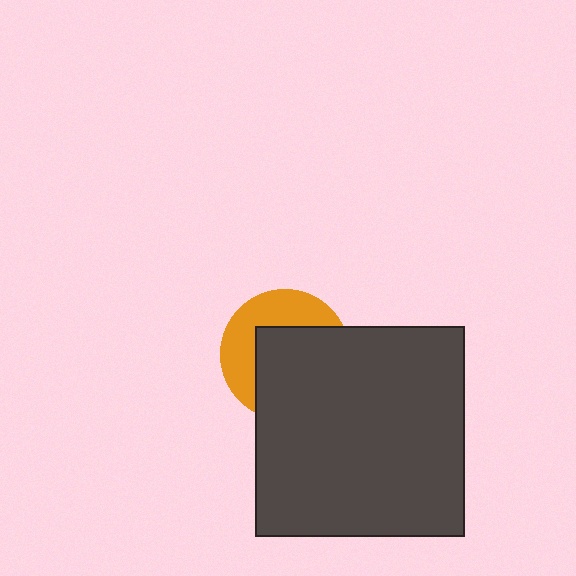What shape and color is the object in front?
The object in front is a dark gray square.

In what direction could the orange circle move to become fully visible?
The orange circle could move toward the upper-left. That would shift it out from behind the dark gray square entirely.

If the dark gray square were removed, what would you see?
You would see the complete orange circle.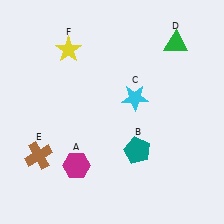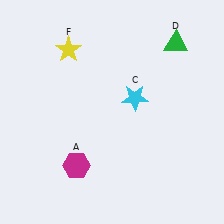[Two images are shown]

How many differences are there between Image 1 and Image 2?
There are 2 differences between the two images.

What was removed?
The teal pentagon (B), the brown cross (E) were removed in Image 2.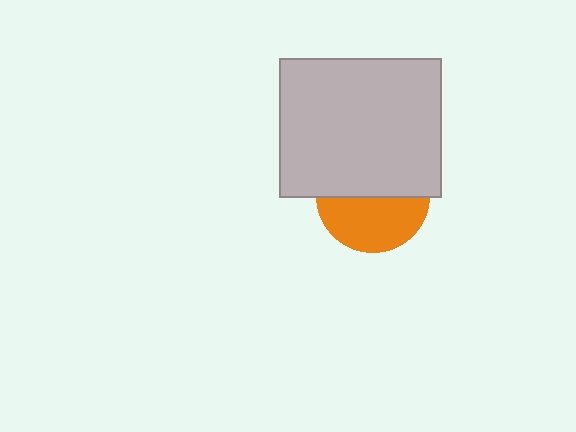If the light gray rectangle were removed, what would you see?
You would see the complete orange circle.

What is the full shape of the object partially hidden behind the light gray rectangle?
The partially hidden object is an orange circle.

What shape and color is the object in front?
The object in front is a light gray rectangle.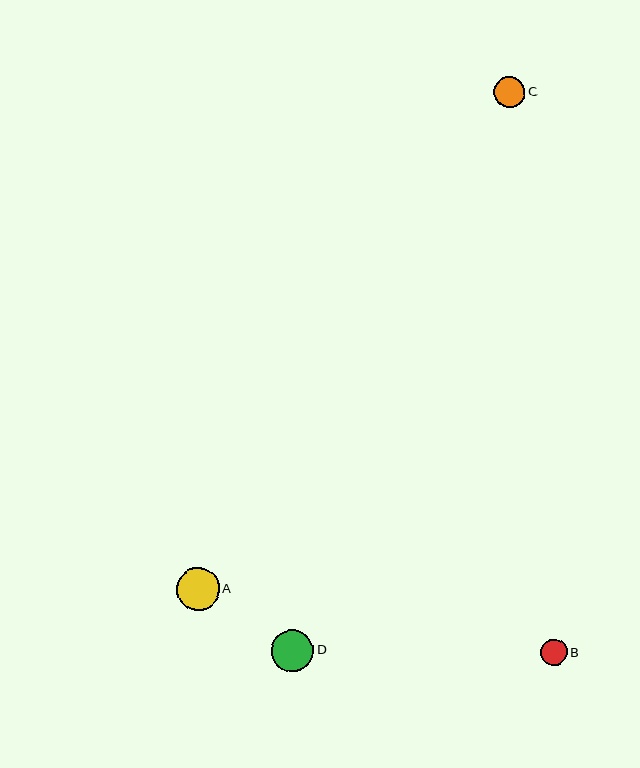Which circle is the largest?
Circle A is the largest with a size of approximately 43 pixels.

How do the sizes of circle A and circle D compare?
Circle A and circle D are approximately the same size.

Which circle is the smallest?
Circle B is the smallest with a size of approximately 27 pixels.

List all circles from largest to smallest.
From largest to smallest: A, D, C, B.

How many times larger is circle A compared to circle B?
Circle A is approximately 1.6 times the size of circle B.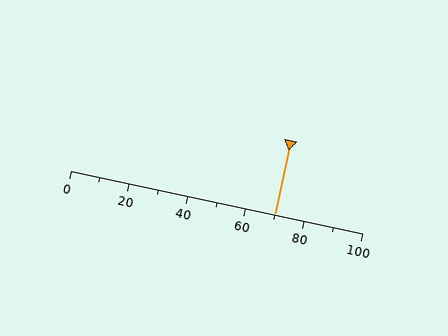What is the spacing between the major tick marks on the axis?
The major ticks are spaced 20 apart.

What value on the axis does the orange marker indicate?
The marker indicates approximately 70.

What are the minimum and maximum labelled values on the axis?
The axis runs from 0 to 100.